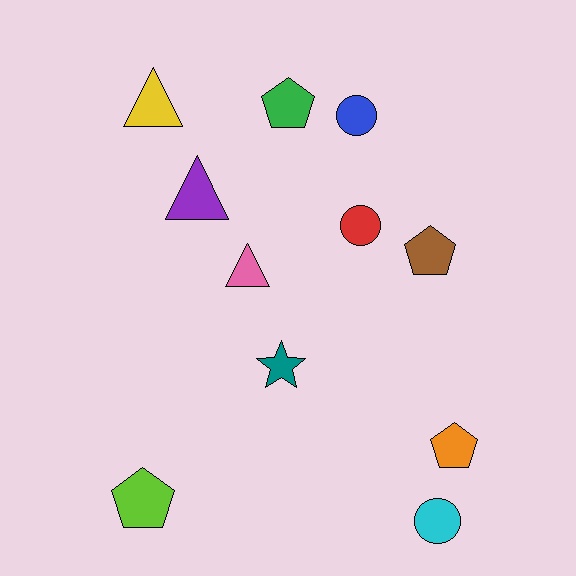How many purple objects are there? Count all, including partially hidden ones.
There is 1 purple object.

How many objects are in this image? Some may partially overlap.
There are 11 objects.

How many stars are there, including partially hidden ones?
There is 1 star.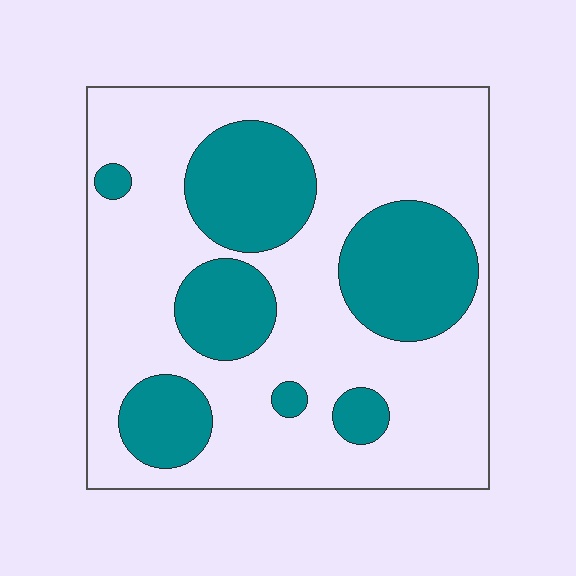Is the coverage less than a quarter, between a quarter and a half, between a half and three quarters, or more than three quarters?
Between a quarter and a half.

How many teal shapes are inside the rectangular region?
7.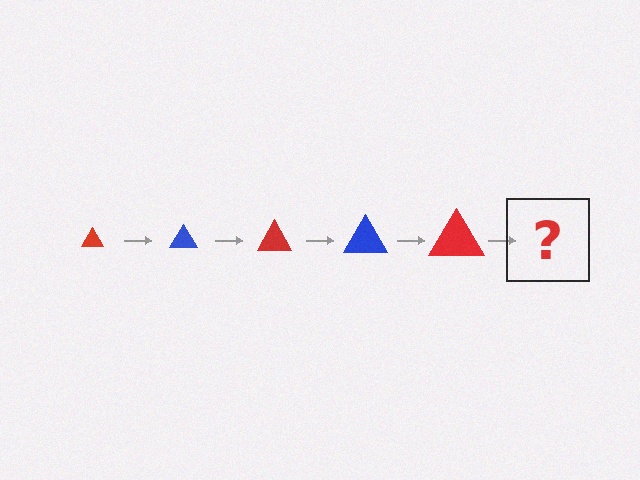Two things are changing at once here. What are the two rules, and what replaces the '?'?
The two rules are that the triangle grows larger each step and the color cycles through red and blue. The '?' should be a blue triangle, larger than the previous one.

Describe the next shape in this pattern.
It should be a blue triangle, larger than the previous one.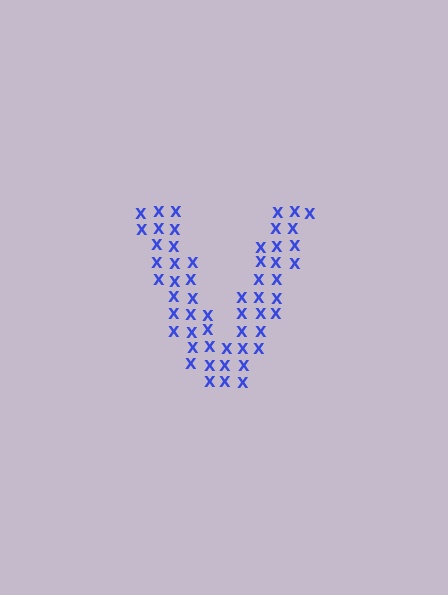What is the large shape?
The large shape is the letter V.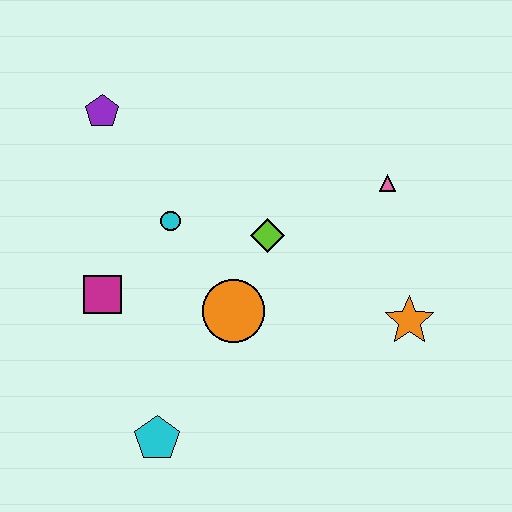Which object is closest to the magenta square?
The cyan circle is closest to the magenta square.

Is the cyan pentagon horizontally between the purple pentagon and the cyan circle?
Yes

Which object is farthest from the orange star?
The purple pentagon is farthest from the orange star.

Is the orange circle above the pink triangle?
No